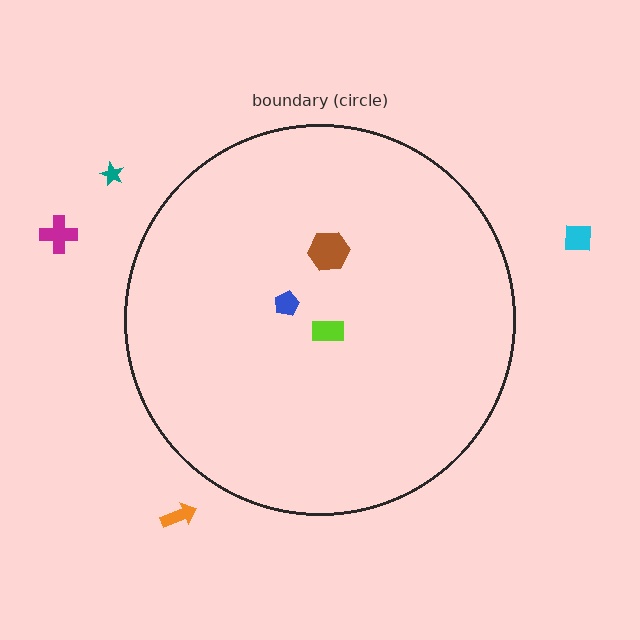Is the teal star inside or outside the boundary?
Outside.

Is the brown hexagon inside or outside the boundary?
Inside.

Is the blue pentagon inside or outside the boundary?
Inside.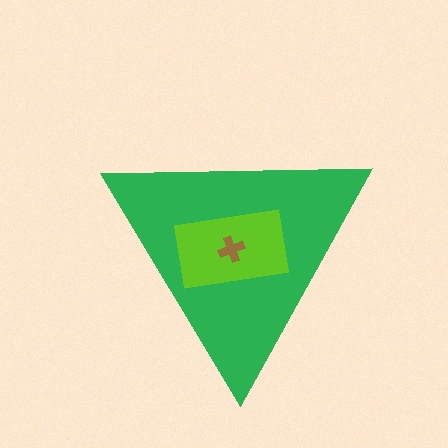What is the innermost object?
The brown cross.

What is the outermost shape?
The green triangle.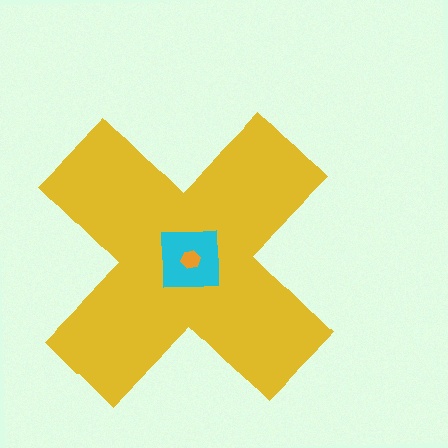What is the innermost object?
The orange hexagon.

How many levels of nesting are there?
3.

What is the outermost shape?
The yellow cross.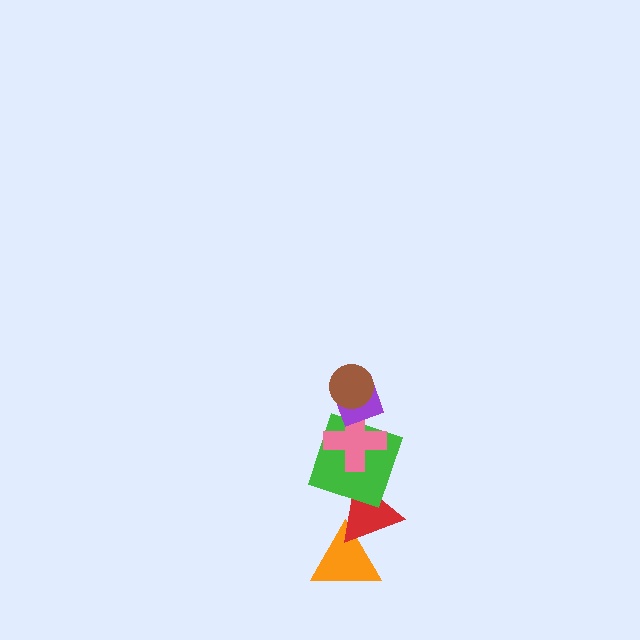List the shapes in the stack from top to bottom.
From top to bottom: the brown circle, the purple diamond, the pink cross, the green square, the red triangle, the orange triangle.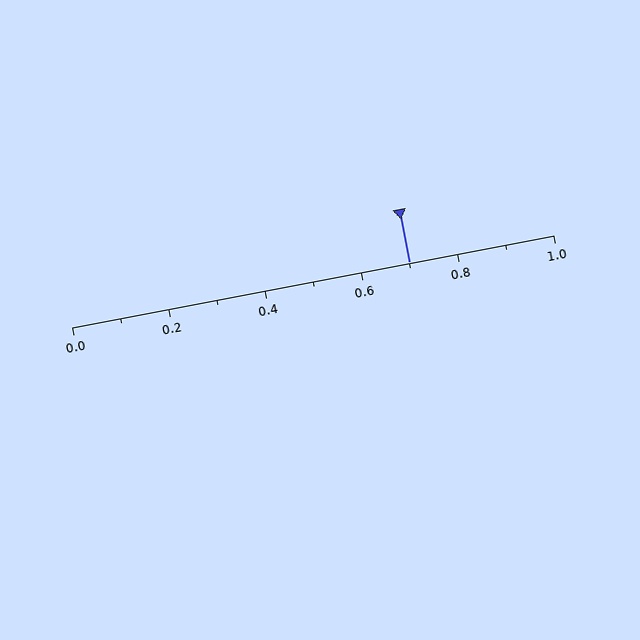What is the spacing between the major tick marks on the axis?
The major ticks are spaced 0.2 apart.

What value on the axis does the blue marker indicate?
The marker indicates approximately 0.7.